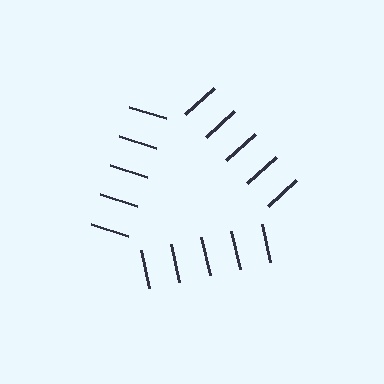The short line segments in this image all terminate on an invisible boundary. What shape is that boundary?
An illusory triangle — the line segments terminate on its edges but no continuous stroke is drawn.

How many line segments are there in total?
15 — 5 along each of the 3 edges.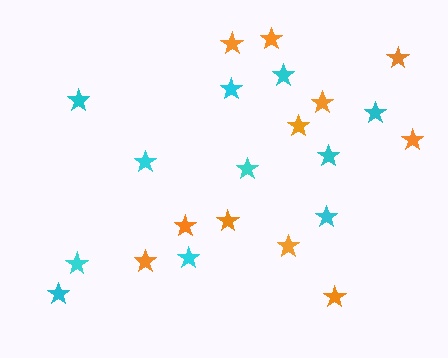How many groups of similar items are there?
There are 2 groups: one group of cyan stars (11) and one group of orange stars (11).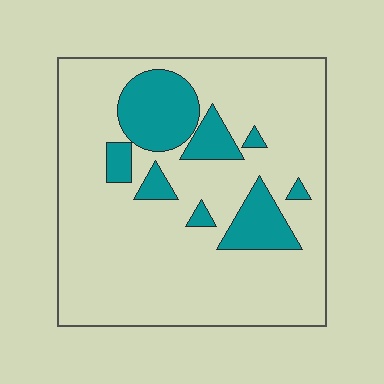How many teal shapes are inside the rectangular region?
8.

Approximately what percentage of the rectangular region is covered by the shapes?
Approximately 20%.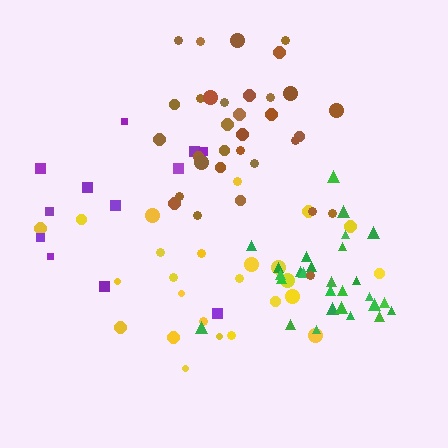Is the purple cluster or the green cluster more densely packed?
Green.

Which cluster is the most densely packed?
Green.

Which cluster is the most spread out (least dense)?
Purple.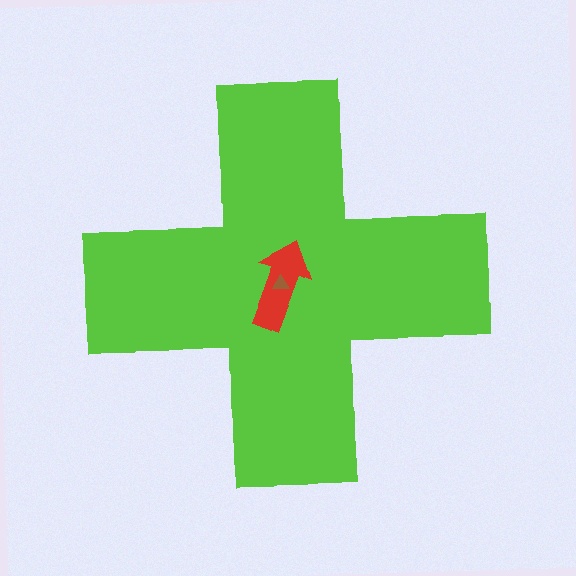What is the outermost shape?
The lime cross.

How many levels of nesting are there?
3.